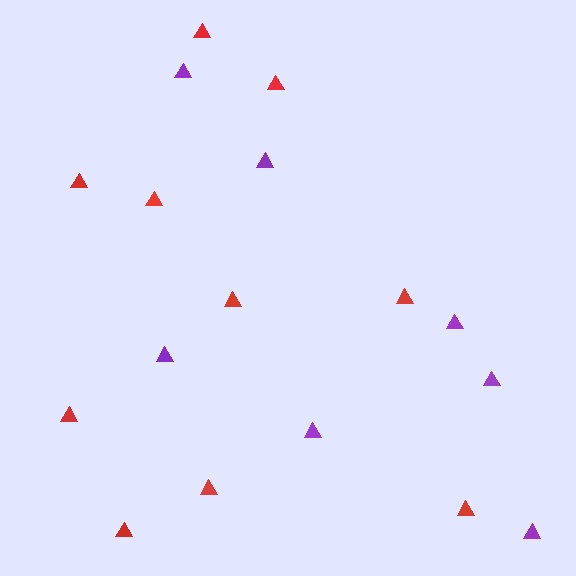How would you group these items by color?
There are 2 groups: one group of red triangles (10) and one group of purple triangles (7).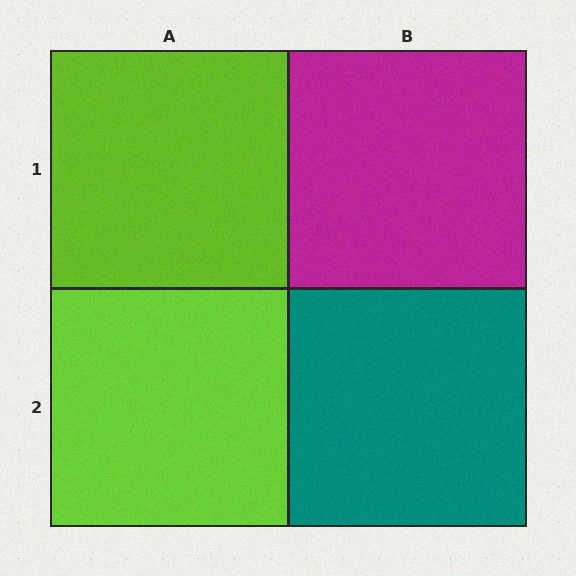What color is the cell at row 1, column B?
Magenta.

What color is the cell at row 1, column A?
Lime.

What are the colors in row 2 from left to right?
Lime, teal.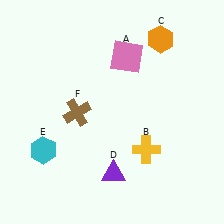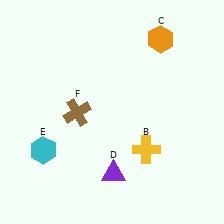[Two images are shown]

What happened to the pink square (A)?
The pink square (A) was removed in Image 2. It was in the top-right area of Image 1.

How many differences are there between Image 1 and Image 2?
There is 1 difference between the two images.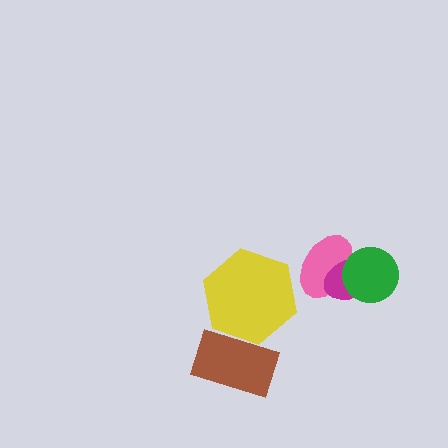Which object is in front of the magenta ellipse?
The green circle is in front of the magenta ellipse.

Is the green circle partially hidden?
No, no other shape covers it.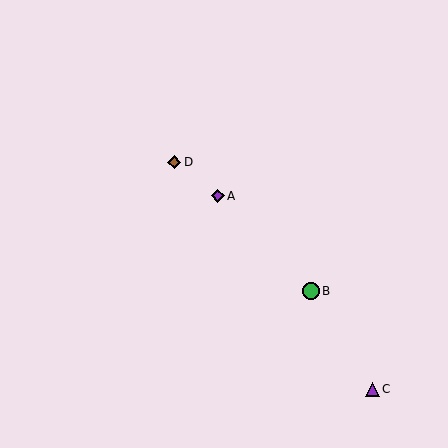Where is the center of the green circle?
The center of the green circle is at (311, 291).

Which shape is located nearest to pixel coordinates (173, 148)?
The brown diamond (labeled D) at (174, 162) is nearest to that location.